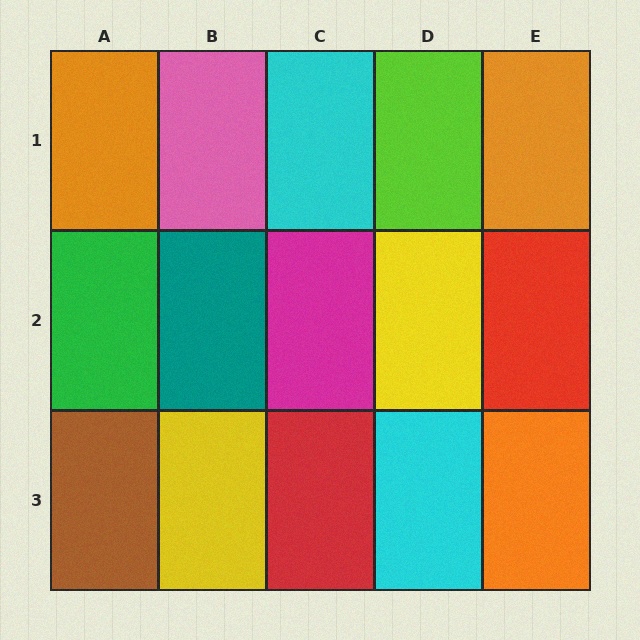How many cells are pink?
1 cell is pink.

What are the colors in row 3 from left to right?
Brown, yellow, red, cyan, orange.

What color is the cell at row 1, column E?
Orange.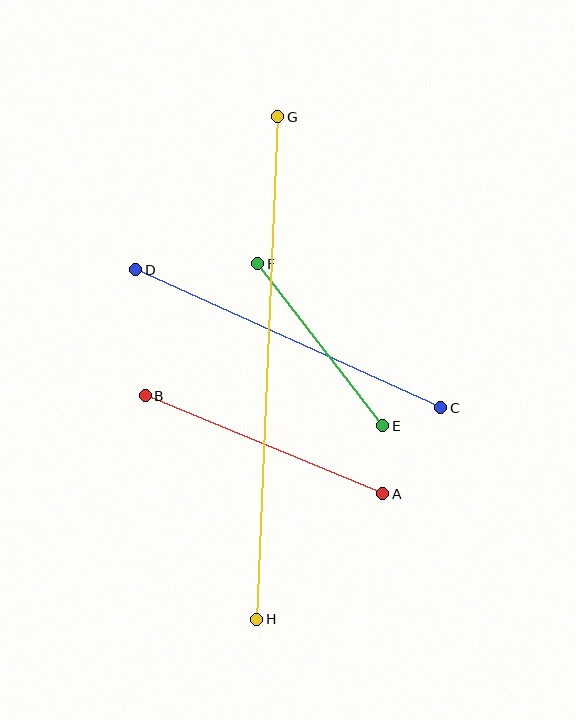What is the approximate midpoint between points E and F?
The midpoint is at approximately (320, 345) pixels.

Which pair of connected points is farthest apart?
Points G and H are farthest apart.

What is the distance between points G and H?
The distance is approximately 503 pixels.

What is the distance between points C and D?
The distance is approximately 335 pixels.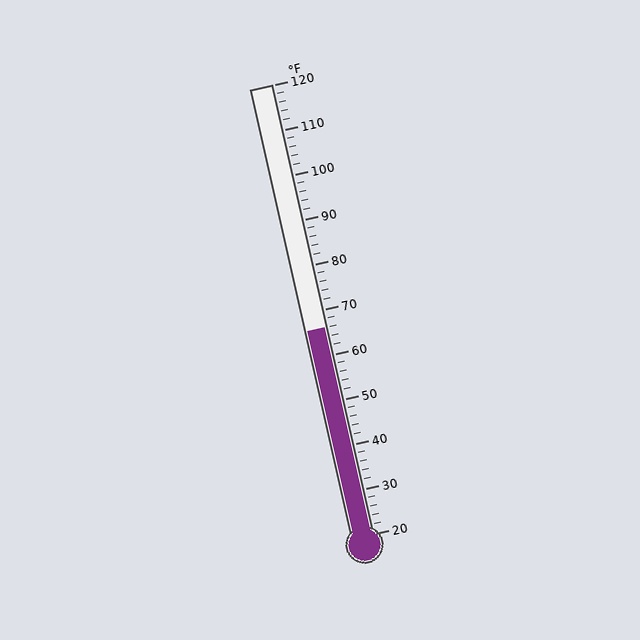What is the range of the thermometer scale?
The thermometer scale ranges from 20°F to 120°F.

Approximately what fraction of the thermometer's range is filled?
The thermometer is filled to approximately 45% of its range.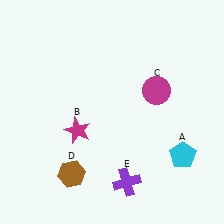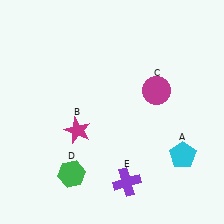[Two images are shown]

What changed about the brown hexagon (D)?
In Image 1, D is brown. In Image 2, it changed to green.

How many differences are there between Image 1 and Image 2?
There is 1 difference between the two images.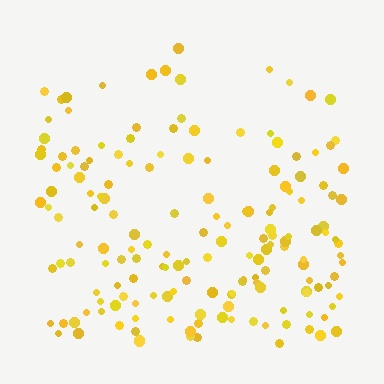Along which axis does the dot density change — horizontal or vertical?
Vertical.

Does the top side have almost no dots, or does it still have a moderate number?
Still a moderate number, just noticeably fewer than the bottom.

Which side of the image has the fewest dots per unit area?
The top.